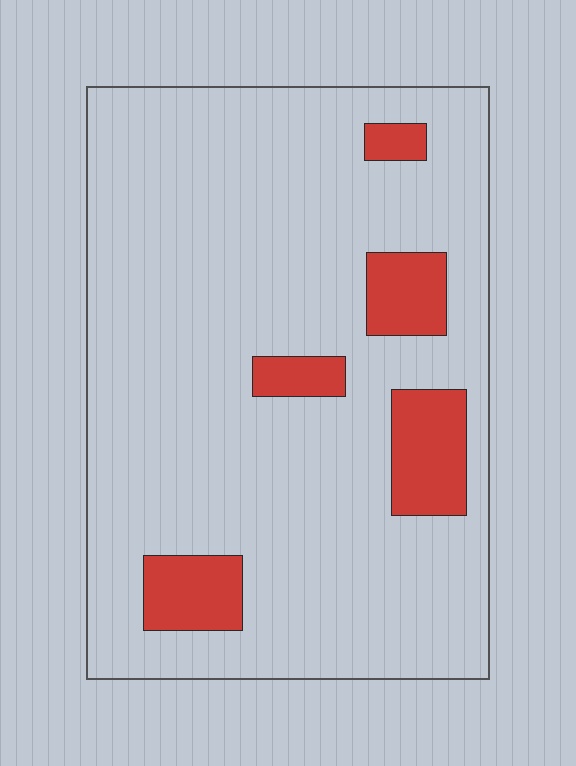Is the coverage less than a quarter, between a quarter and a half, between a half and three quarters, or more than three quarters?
Less than a quarter.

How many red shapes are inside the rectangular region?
5.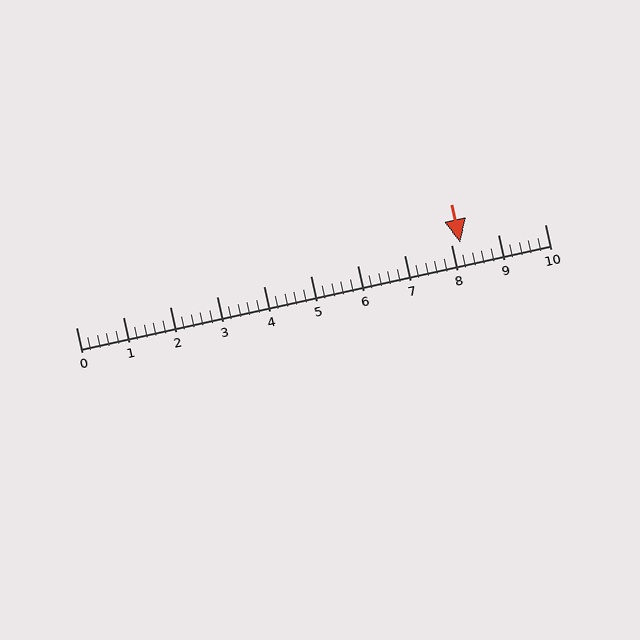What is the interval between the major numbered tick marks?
The major tick marks are spaced 1 units apart.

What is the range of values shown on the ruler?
The ruler shows values from 0 to 10.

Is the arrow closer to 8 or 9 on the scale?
The arrow is closer to 8.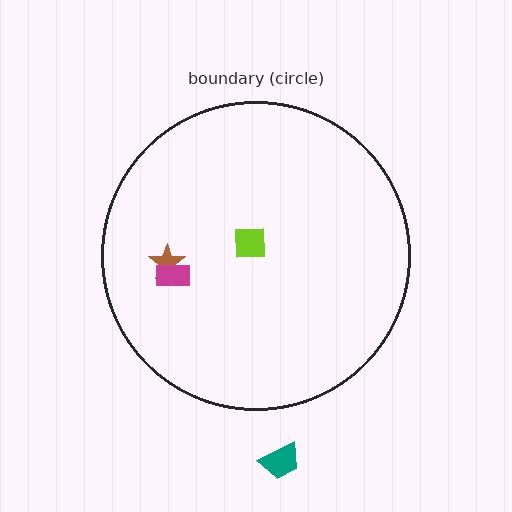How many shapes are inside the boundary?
3 inside, 1 outside.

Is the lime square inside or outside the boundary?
Inside.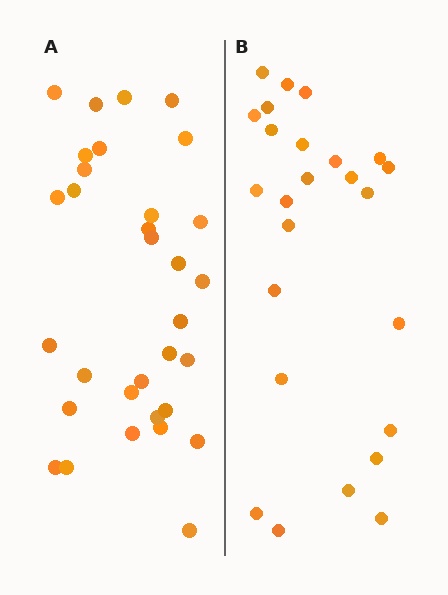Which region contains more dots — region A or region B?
Region A (the left region) has more dots.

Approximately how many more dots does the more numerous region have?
Region A has roughly 8 or so more dots than region B.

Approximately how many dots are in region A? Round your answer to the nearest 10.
About 30 dots. (The exact count is 32, which rounds to 30.)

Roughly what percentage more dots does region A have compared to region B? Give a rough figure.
About 30% more.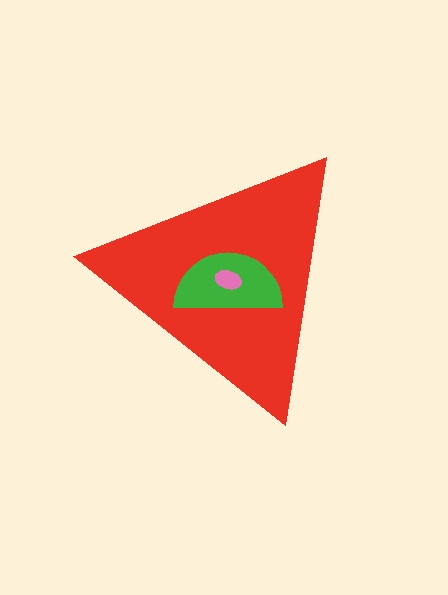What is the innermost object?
The pink ellipse.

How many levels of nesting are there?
3.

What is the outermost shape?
The red triangle.